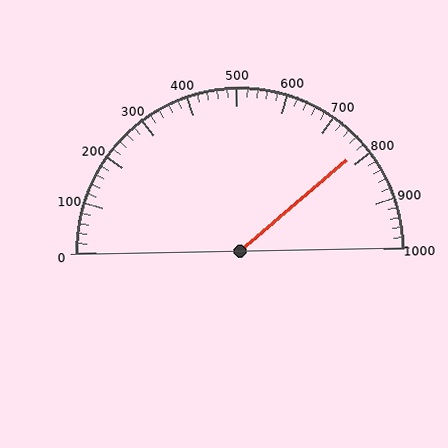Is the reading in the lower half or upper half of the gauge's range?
The reading is in the upper half of the range (0 to 1000).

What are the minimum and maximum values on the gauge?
The gauge ranges from 0 to 1000.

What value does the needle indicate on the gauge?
The needle indicates approximately 780.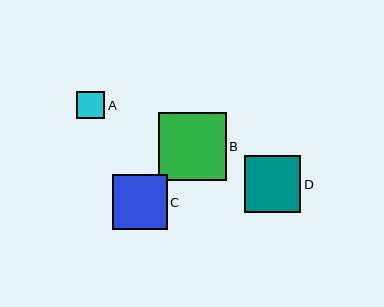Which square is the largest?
Square B is the largest with a size of approximately 68 pixels.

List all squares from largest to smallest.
From largest to smallest: B, D, C, A.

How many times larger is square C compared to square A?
Square C is approximately 2.0 times the size of square A.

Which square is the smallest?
Square A is the smallest with a size of approximately 28 pixels.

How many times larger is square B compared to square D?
Square B is approximately 1.2 times the size of square D.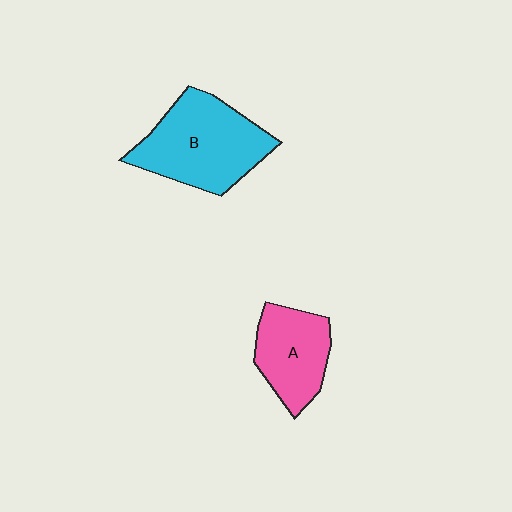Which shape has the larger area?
Shape B (cyan).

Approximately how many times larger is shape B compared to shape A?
Approximately 1.5 times.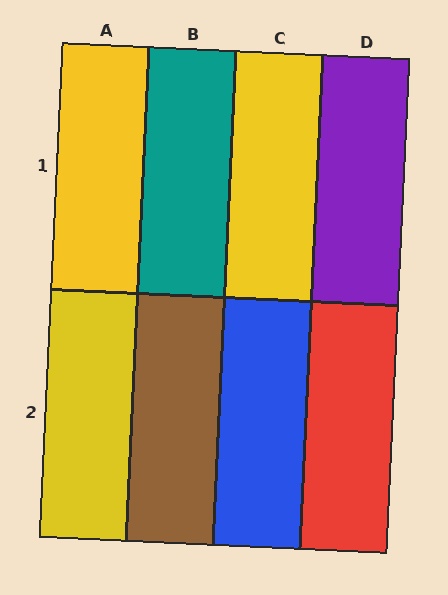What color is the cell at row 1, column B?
Teal.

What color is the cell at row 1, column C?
Yellow.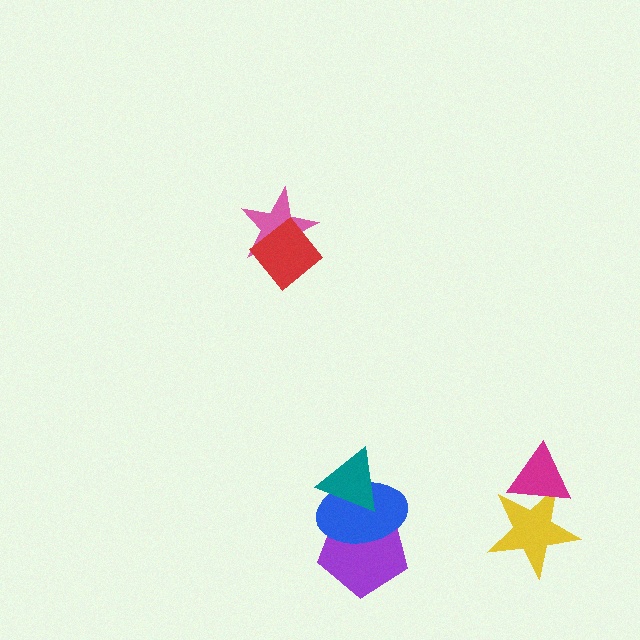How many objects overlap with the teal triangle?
2 objects overlap with the teal triangle.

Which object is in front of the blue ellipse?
The teal triangle is in front of the blue ellipse.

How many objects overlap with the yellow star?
1 object overlaps with the yellow star.